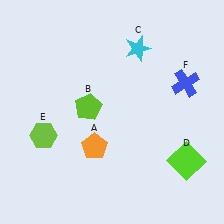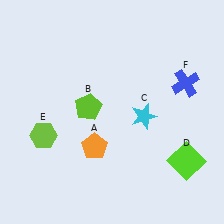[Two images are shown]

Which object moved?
The cyan star (C) moved down.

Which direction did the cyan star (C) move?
The cyan star (C) moved down.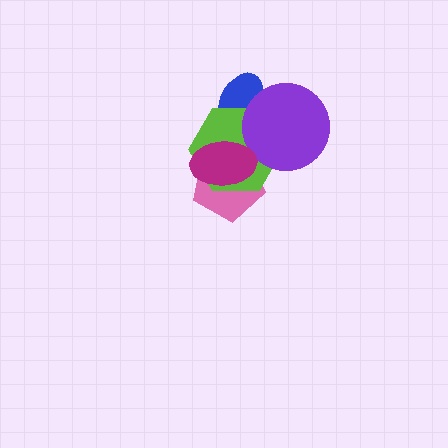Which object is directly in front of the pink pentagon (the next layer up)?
The lime hexagon is directly in front of the pink pentagon.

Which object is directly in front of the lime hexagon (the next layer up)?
The purple circle is directly in front of the lime hexagon.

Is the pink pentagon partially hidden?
Yes, it is partially covered by another shape.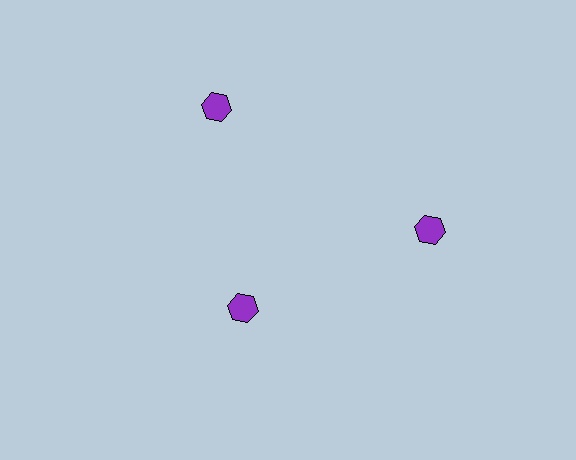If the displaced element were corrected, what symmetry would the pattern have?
It would have 3-fold rotational symmetry — the pattern would map onto itself every 120 degrees.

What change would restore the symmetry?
The symmetry would be restored by moving it outward, back onto the ring so that all 3 hexagons sit at equal angles and equal distance from the center.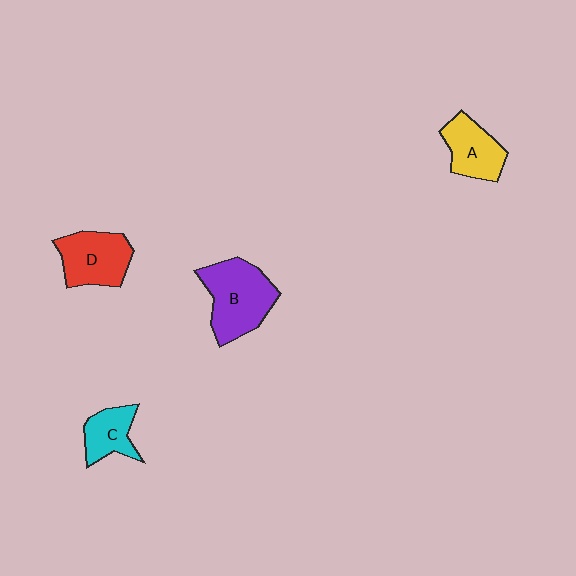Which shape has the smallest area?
Shape C (cyan).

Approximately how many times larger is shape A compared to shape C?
Approximately 1.2 times.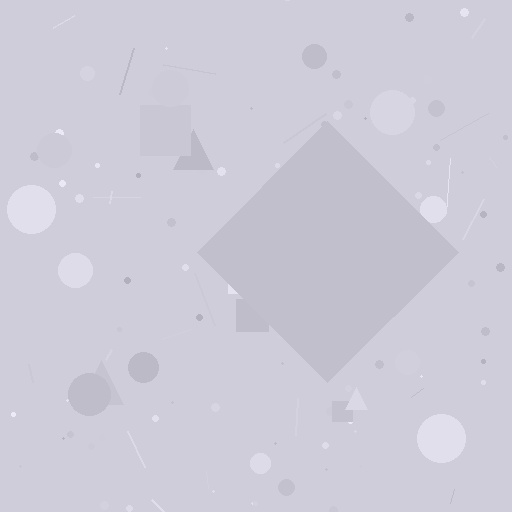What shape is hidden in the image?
A diamond is hidden in the image.